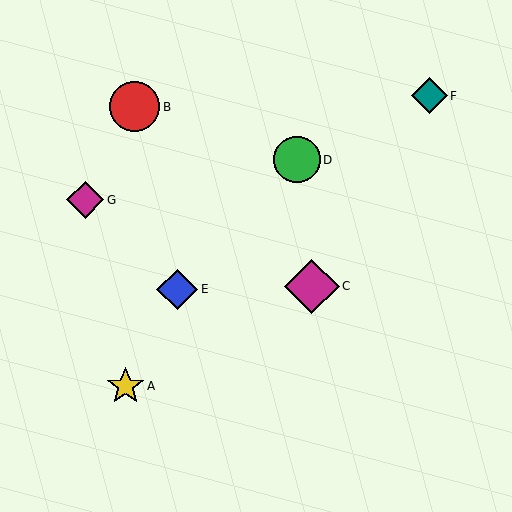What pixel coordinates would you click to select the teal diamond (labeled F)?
Click at (429, 96) to select the teal diamond F.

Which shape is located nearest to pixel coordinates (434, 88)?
The teal diamond (labeled F) at (429, 96) is nearest to that location.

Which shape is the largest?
The magenta diamond (labeled C) is the largest.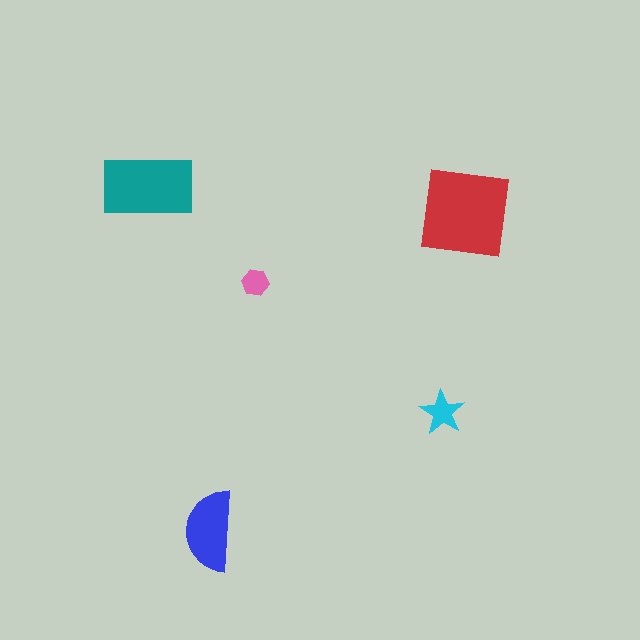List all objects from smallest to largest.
The pink hexagon, the cyan star, the blue semicircle, the teal rectangle, the red square.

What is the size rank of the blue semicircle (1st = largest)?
3rd.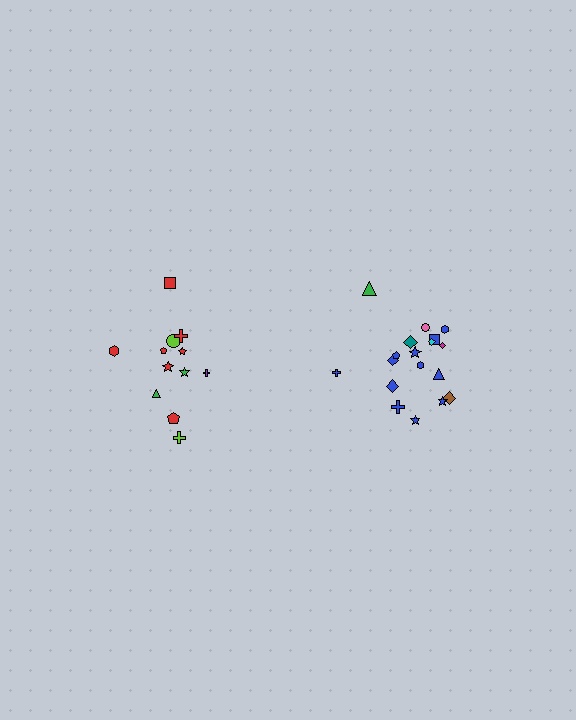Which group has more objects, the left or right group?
The right group.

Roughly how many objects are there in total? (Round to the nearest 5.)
Roughly 30 objects in total.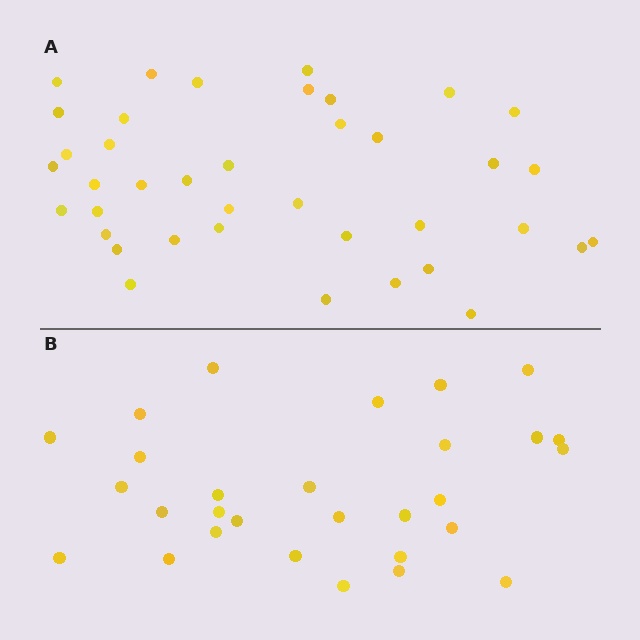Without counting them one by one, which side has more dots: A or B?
Region A (the top region) has more dots.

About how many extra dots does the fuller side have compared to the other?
Region A has roughly 10 or so more dots than region B.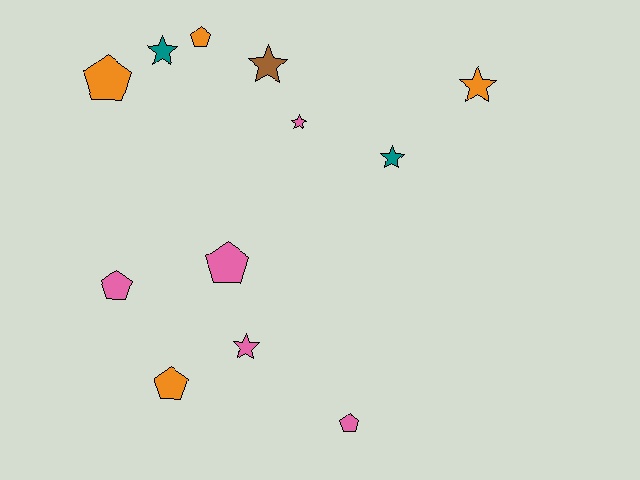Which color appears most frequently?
Pink, with 5 objects.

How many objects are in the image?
There are 12 objects.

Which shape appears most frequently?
Pentagon, with 6 objects.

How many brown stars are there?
There is 1 brown star.